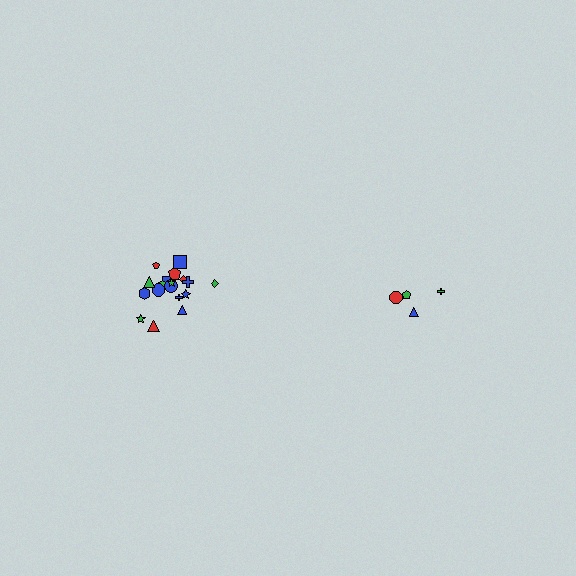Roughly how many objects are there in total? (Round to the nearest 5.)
Roughly 20 objects in total.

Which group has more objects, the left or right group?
The left group.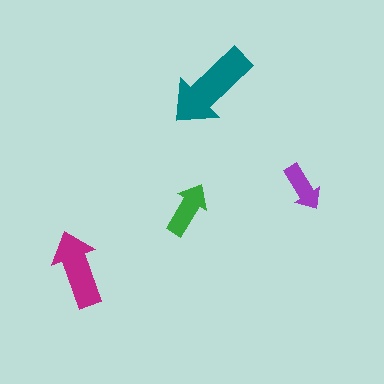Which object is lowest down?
The magenta arrow is bottommost.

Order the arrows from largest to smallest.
the teal one, the magenta one, the green one, the purple one.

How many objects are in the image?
There are 4 objects in the image.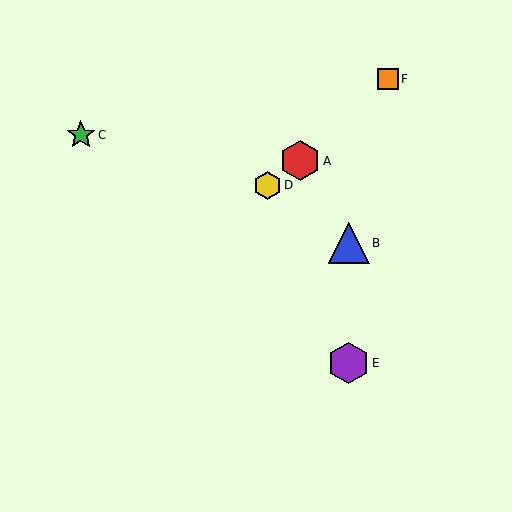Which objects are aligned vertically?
Objects B, E are aligned vertically.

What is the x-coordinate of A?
Object A is at x≈300.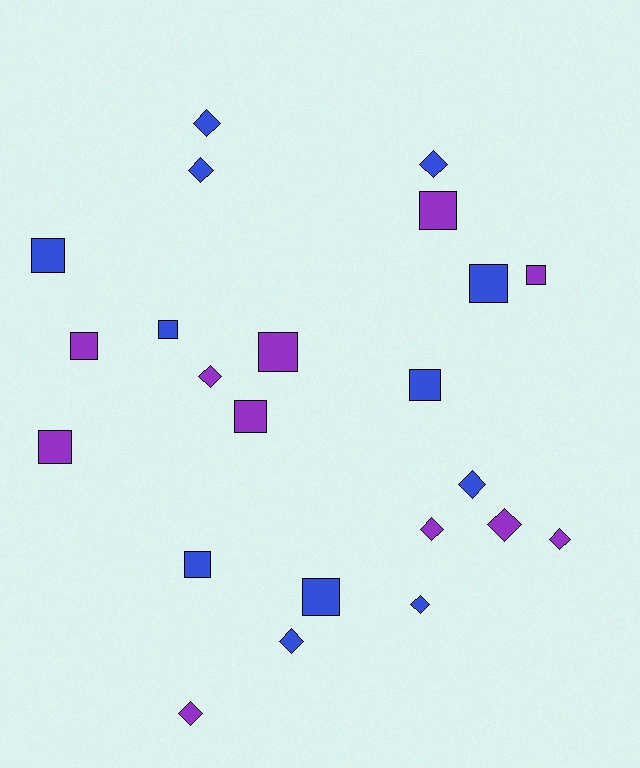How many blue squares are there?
There are 6 blue squares.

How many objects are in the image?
There are 23 objects.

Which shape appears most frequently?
Square, with 12 objects.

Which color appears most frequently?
Blue, with 12 objects.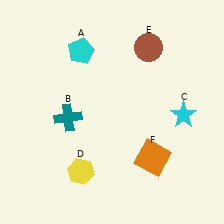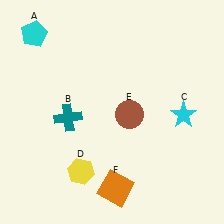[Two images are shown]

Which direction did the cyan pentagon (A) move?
The cyan pentagon (A) moved left.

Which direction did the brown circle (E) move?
The brown circle (E) moved down.